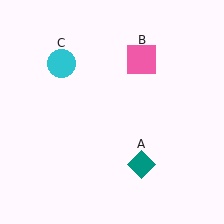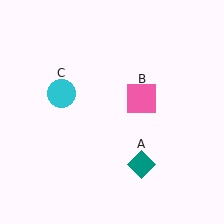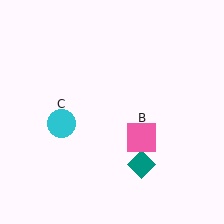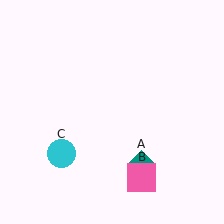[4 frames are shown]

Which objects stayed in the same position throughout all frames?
Teal diamond (object A) remained stationary.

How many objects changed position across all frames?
2 objects changed position: pink square (object B), cyan circle (object C).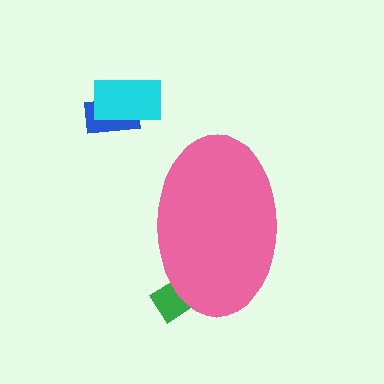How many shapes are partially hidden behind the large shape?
1 shape is partially hidden.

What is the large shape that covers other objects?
A pink ellipse.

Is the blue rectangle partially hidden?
No, the blue rectangle is fully visible.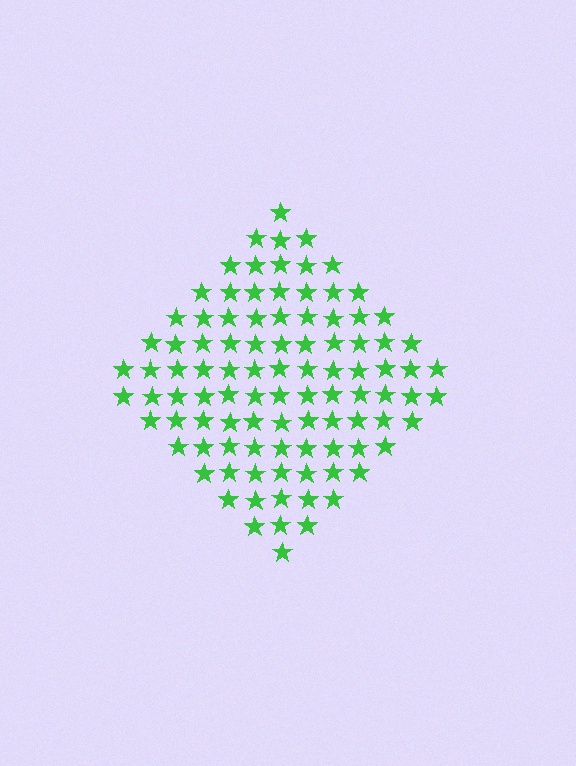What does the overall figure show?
The overall figure shows a diamond.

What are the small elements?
The small elements are stars.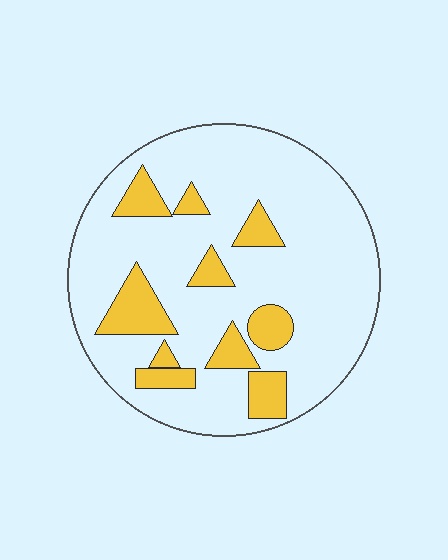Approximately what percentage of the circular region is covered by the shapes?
Approximately 20%.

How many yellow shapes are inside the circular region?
10.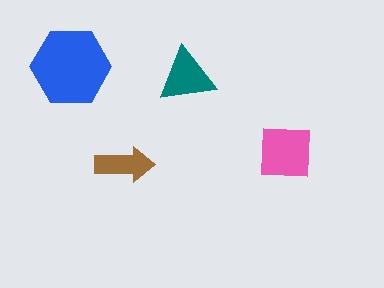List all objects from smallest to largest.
The brown arrow, the teal triangle, the pink square, the blue hexagon.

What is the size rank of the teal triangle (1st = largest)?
3rd.